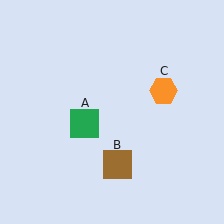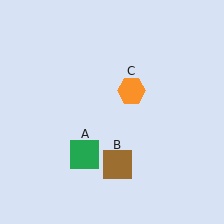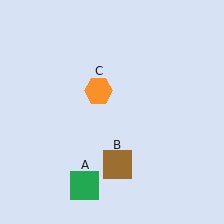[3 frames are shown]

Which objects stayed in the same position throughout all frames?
Brown square (object B) remained stationary.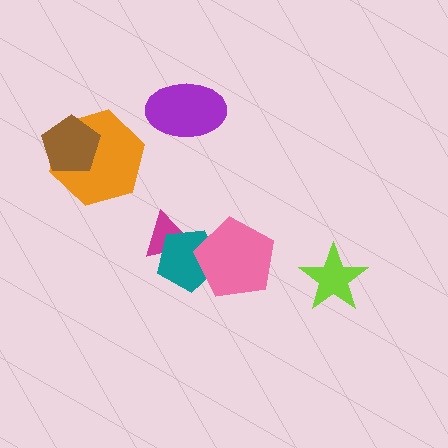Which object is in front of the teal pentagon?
The pink pentagon is in front of the teal pentagon.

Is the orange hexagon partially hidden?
Yes, it is partially covered by another shape.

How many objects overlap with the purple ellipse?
0 objects overlap with the purple ellipse.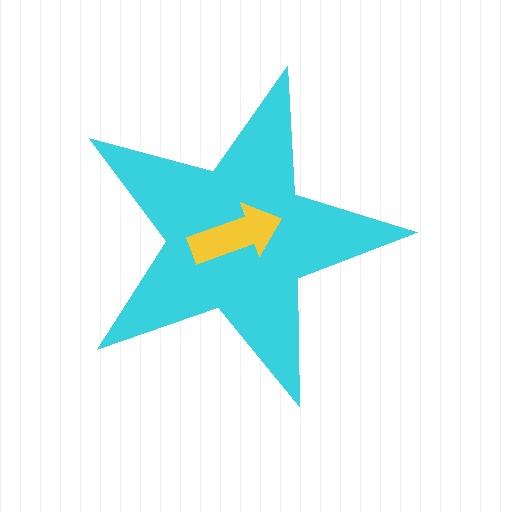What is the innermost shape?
The yellow arrow.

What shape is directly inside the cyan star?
The yellow arrow.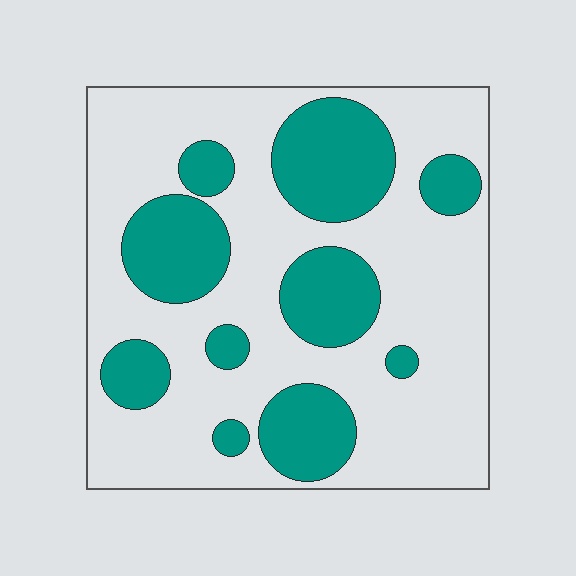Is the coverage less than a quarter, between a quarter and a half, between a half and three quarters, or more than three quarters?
Between a quarter and a half.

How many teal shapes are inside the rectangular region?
10.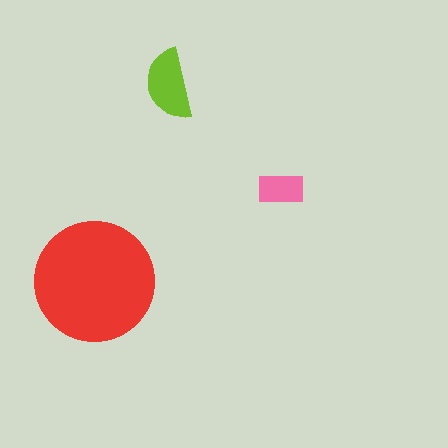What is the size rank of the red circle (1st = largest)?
1st.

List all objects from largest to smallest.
The red circle, the lime semicircle, the pink rectangle.